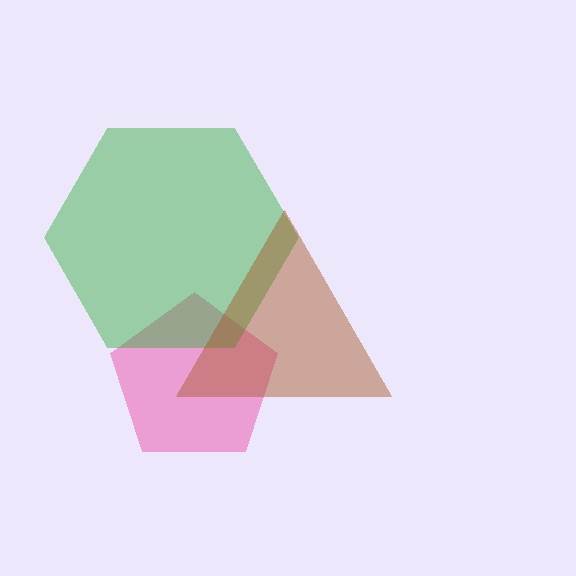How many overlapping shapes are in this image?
There are 3 overlapping shapes in the image.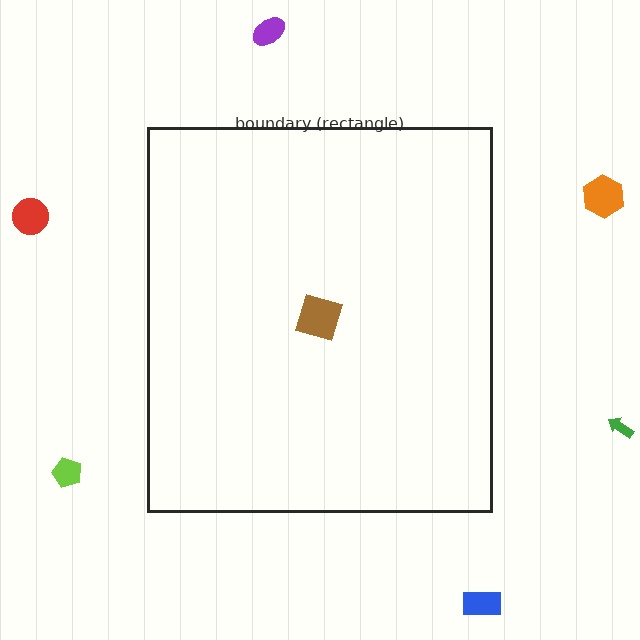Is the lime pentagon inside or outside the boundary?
Outside.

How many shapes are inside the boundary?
1 inside, 6 outside.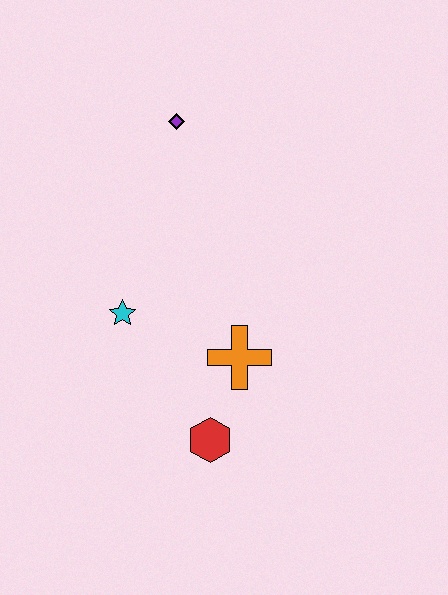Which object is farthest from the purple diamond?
The red hexagon is farthest from the purple diamond.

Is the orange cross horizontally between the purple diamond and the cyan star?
No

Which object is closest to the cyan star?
The orange cross is closest to the cyan star.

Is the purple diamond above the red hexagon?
Yes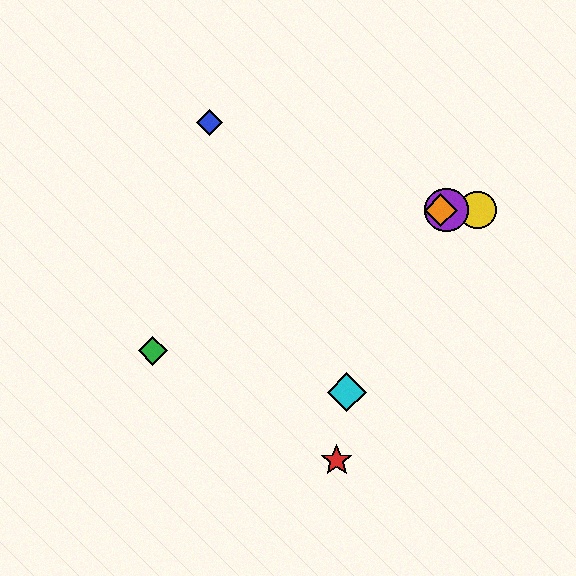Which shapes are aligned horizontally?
The yellow circle, the purple circle, the orange diamond are aligned horizontally.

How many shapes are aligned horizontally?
3 shapes (the yellow circle, the purple circle, the orange diamond) are aligned horizontally.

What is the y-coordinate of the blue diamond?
The blue diamond is at y≈123.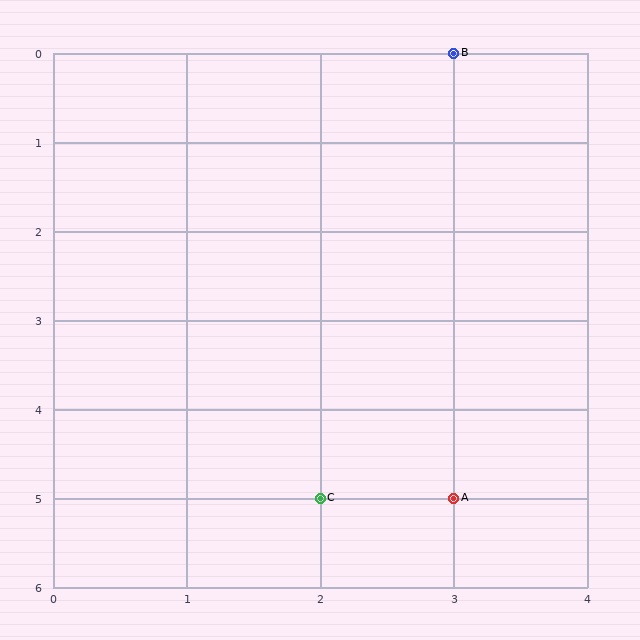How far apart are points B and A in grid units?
Points B and A are 5 rows apart.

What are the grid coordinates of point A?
Point A is at grid coordinates (3, 5).